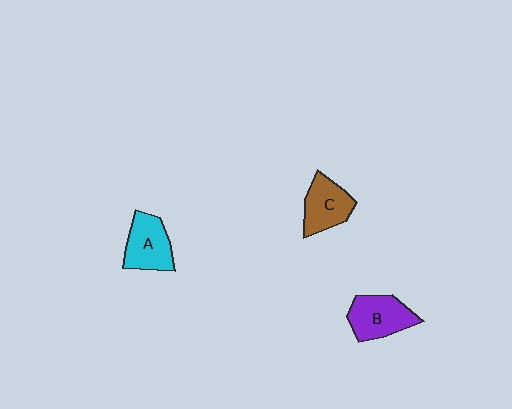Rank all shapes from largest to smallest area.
From largest to smallest: B (purple), A (cyan), C (brown).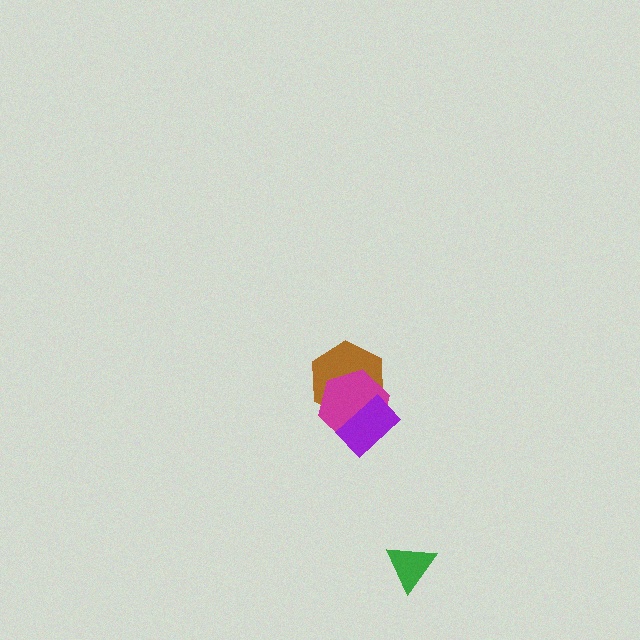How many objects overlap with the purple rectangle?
2 objects overlap with the purple rectangle.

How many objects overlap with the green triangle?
0 objects overlap with the green triangle.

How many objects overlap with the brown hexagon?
2 objects overlap with the brown hexagon.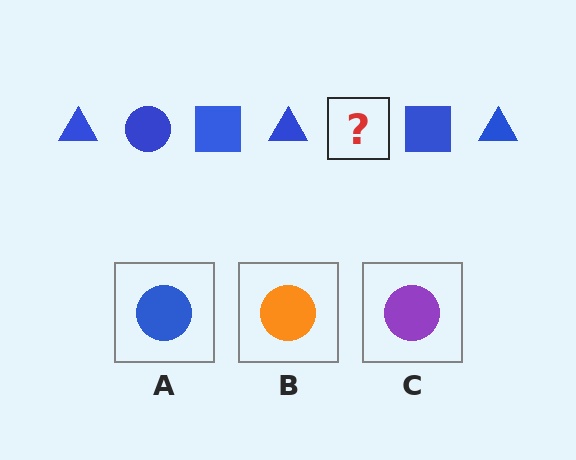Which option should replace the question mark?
Option A.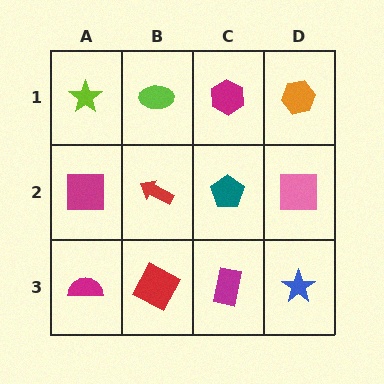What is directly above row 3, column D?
A pink square.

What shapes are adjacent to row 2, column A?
A lime star (row 1, column A), a magenta semicircle (row 3, column A), a red arrow (row 2, column B).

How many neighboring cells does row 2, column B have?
4.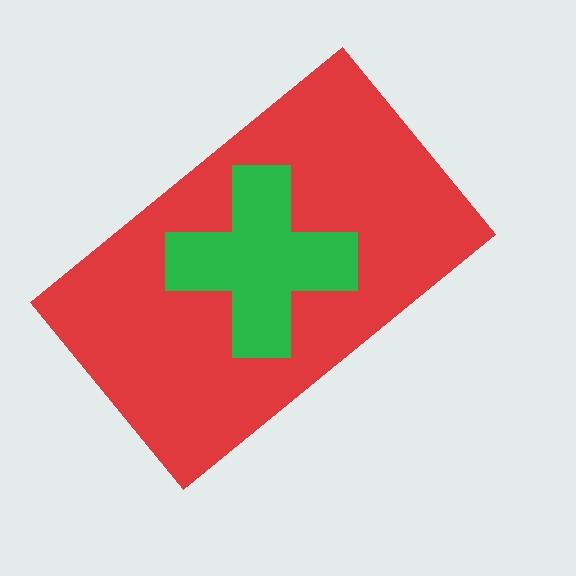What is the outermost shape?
The red rectangle.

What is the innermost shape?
The green cross.